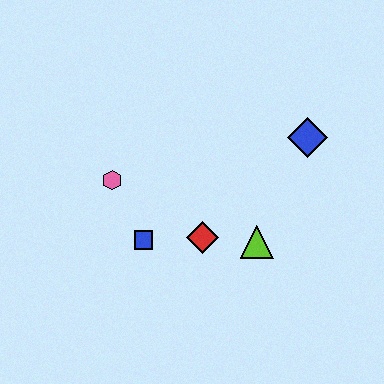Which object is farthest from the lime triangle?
The pink hexagon is farthest from the lime triangle.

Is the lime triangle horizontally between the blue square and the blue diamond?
Yes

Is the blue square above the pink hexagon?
No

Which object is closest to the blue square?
The red diamond is closest to the blue square.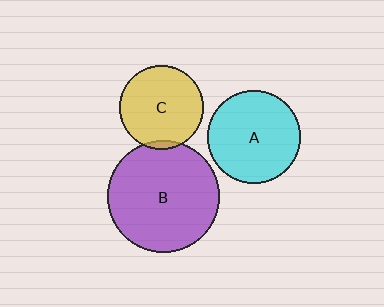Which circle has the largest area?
Circle B (purple).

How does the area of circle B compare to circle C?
Approximately 1.8 times.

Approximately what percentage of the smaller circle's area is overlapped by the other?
Approximately 5%.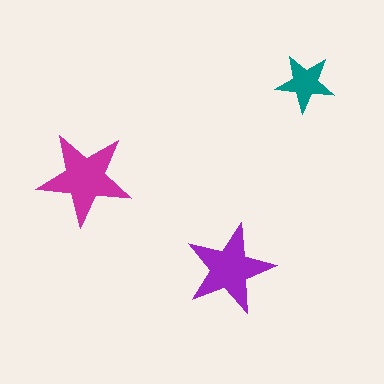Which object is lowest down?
The purple star is bottommost.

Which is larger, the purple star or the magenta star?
The magenta one.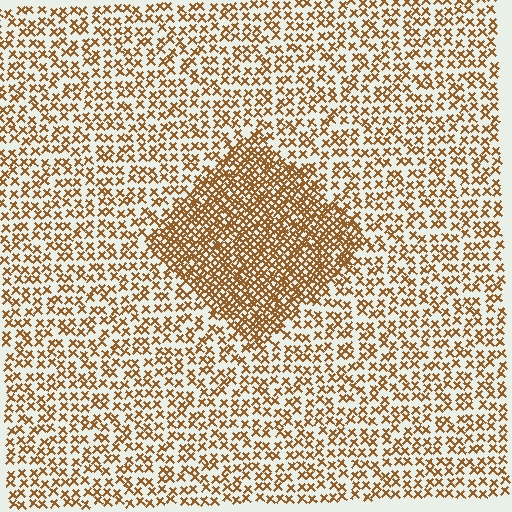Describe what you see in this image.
The image contains small brown elements arranged at two different densities. A diamond-shaped region is visible where the elements are more densely packed than the surrounding area.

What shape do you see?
I see a diamond.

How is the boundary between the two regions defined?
The boundary is defined by a change in element density (approximately 2.2x ratio). All elements are the same color, size, and shape.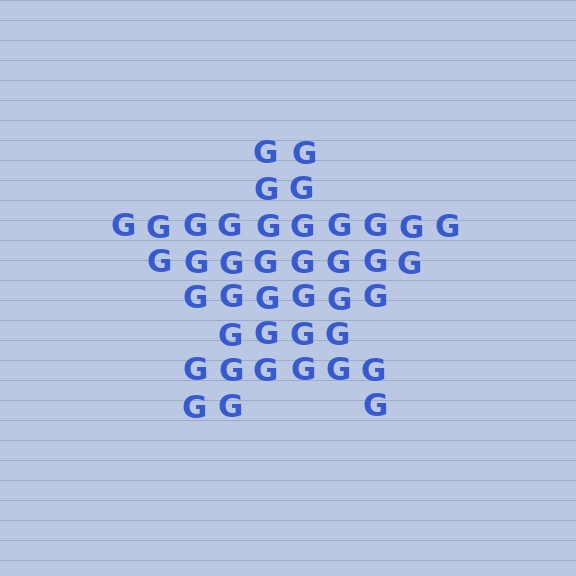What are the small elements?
The small elements are letter G's.